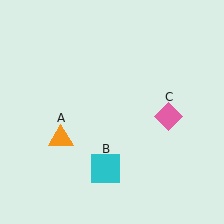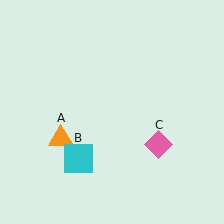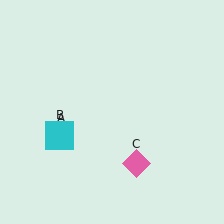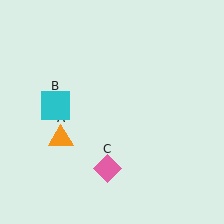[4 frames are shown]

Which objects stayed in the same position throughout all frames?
Orange triangle (object A) remained stationary.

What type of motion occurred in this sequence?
The cyan square (object B), pink diamond (object C) rotated clockwise around the center of the scene.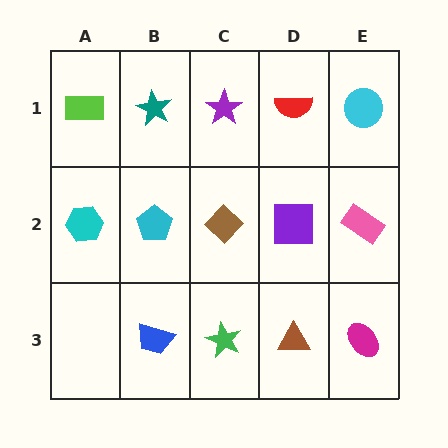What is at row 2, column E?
A pink rectangle.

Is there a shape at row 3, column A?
No, that cell is empty.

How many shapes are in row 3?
4 shapes.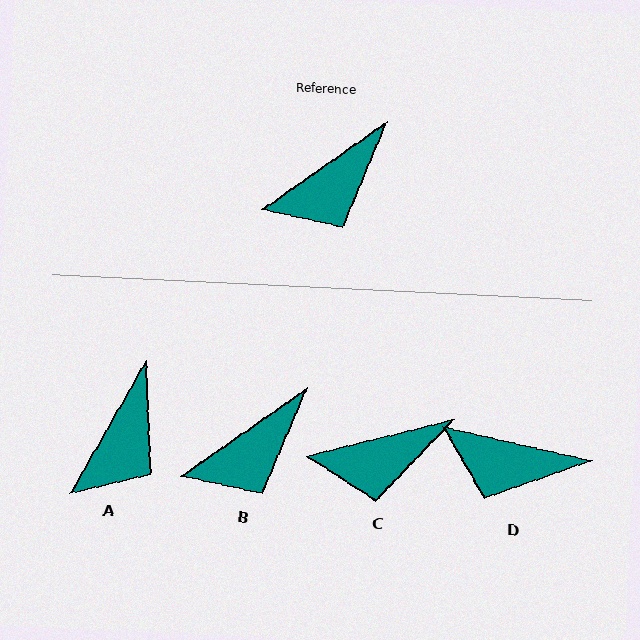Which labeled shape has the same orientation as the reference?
B.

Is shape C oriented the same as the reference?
No, it is off by about 21 degrees.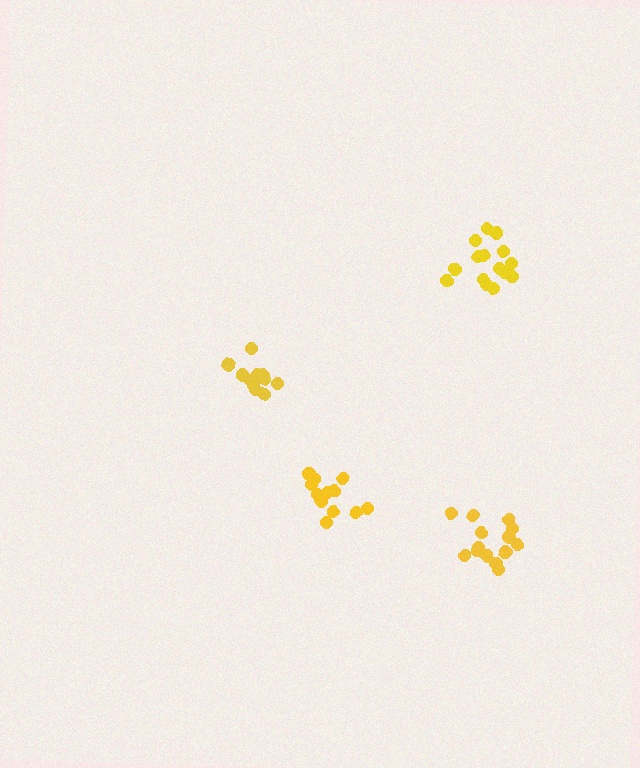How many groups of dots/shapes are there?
There are 4 groups.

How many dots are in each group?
Group 1: 13 dots, Group 2: 14 dots, Group 3: 15 dots, Group 4: 16 dots (58 total).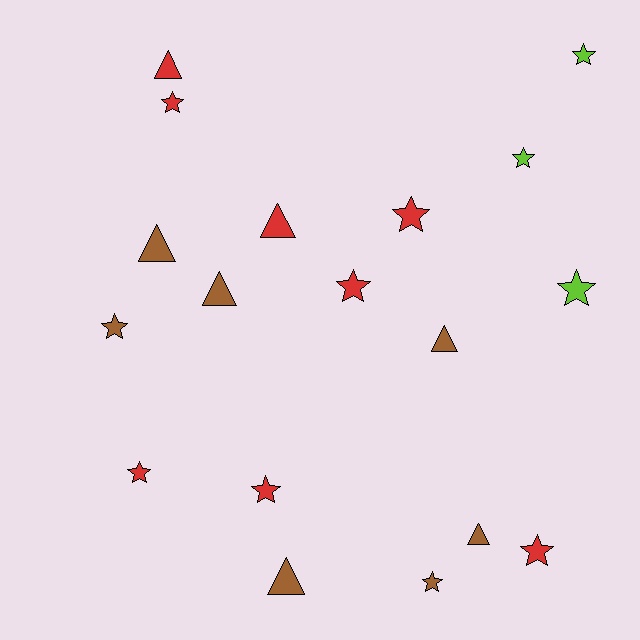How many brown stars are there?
There are 2 brown stars.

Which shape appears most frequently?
Star, with 11 objects.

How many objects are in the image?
There are 18 objects.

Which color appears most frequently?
Red, with 8 objects.